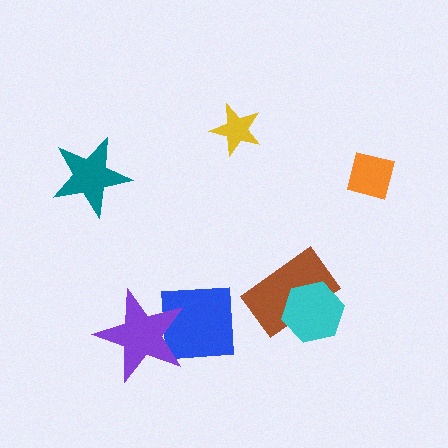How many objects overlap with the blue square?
1 object overlaps with the blue square.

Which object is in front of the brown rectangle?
The cyan hexagon is in front of the brown rectangle.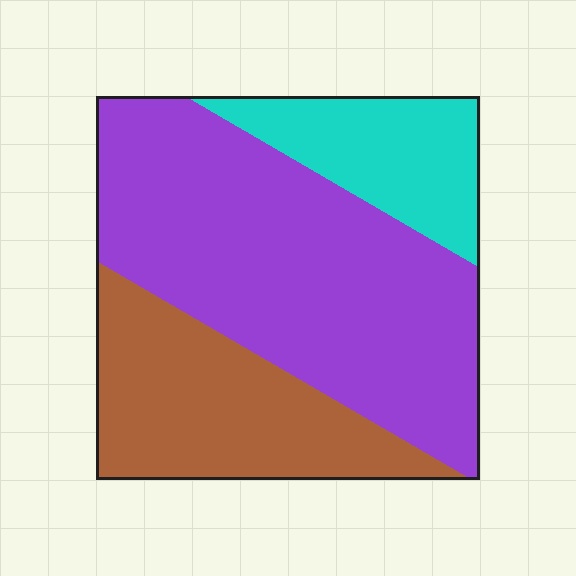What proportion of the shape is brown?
Brown takes up between a sixth and a third of the shape.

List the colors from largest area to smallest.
From largest to smallest: purple, brown, cyan.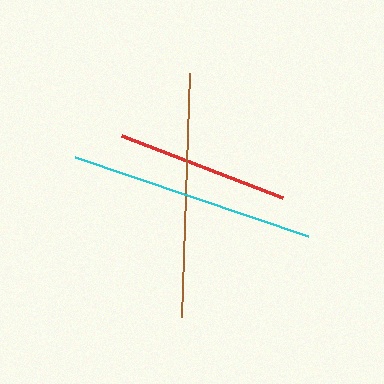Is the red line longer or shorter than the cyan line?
The cyan line is longer than the red line.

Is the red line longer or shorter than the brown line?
The brown line is longer than the red line.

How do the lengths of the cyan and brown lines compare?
The cyan and brown lines are approximately the same length.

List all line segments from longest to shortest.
From longest to shortest: cyan, brown, red.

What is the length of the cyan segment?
The cyan segment is approximately 246 pixels long.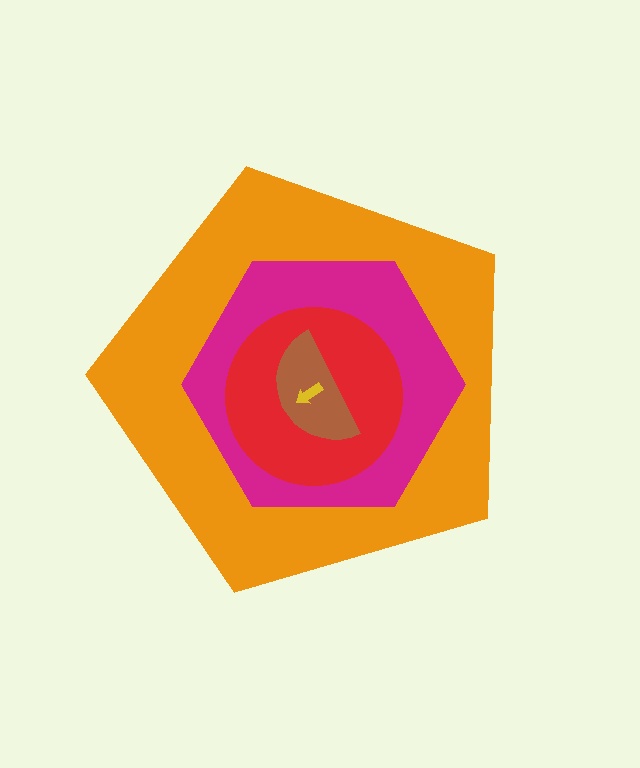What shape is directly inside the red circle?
The brown semicircle.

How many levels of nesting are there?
5.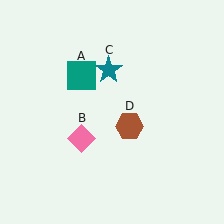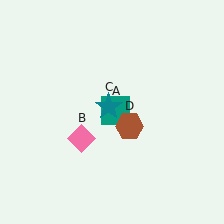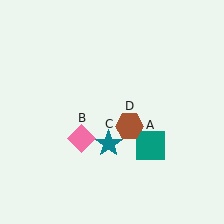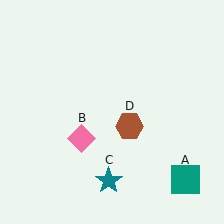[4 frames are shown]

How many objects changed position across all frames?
2 objects changed position: teal square (object A), teal star (object C).